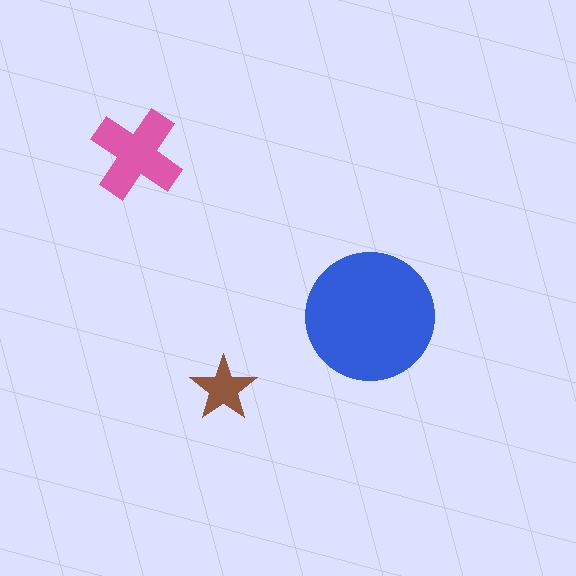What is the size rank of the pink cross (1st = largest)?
2nd.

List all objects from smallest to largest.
The brown star, the pink cross, the blue circle.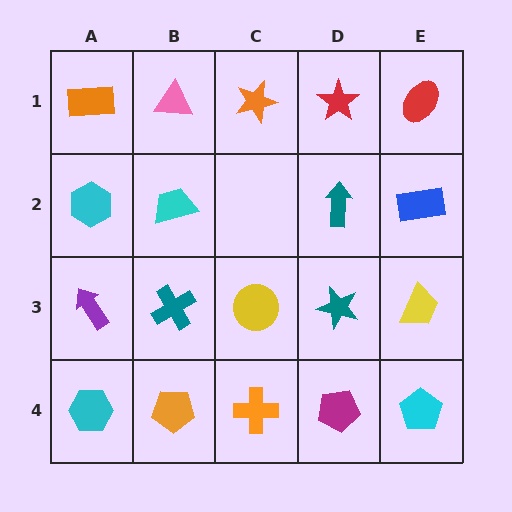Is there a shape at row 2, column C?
No, that cell is empty.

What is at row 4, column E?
A cyan pentagon.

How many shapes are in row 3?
5 shapes.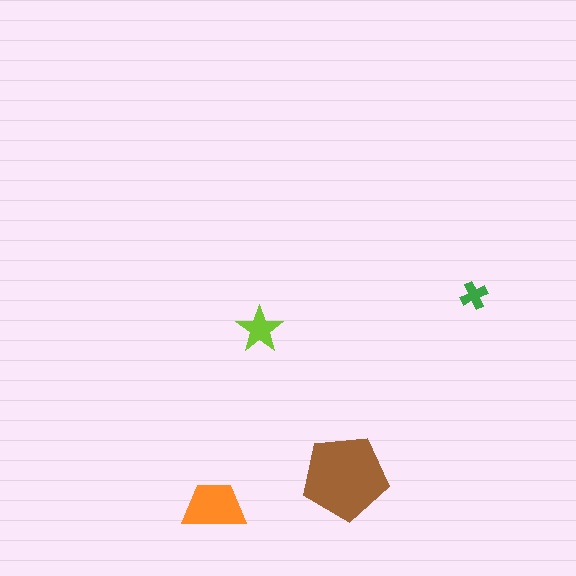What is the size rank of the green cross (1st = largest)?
4th.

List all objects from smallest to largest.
The green cross, the lime star, the orange trapezoid, the brown pentagon.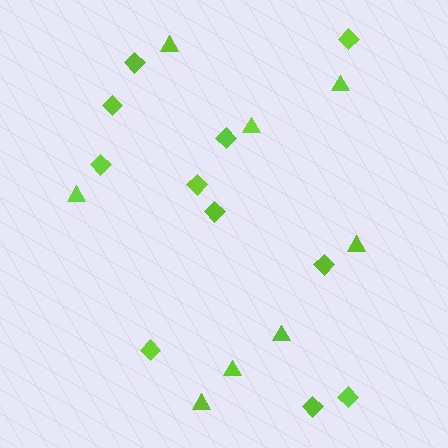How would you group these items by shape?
There are 2 groups: one group of diamonds (11) and one group of triangles (8).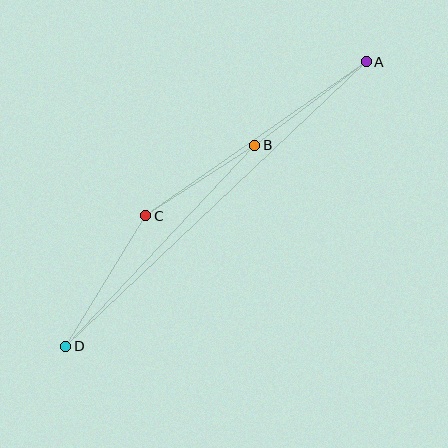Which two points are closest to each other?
Points B and C are closest to each other.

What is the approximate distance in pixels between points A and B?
The distance between A and B is approximately 140 pixels.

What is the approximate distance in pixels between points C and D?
The distance between C and D is approximately 153 pixels.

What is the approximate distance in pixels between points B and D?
The distance between B and D is approximately 275 pixels.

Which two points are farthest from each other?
Points A and D are farthest from each other.